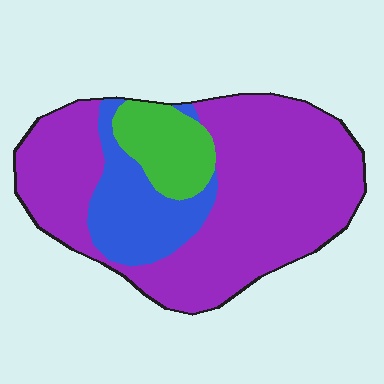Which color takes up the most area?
Purple, at roughly 70%.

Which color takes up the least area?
Green, at roughly 15%.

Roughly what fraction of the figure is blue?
Blue takes up about one sixth (1/6) of the figure.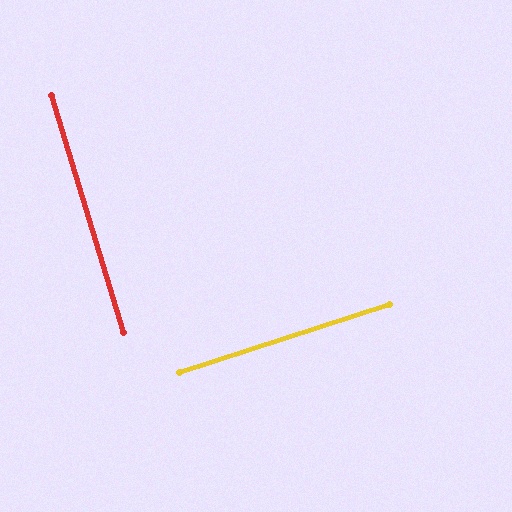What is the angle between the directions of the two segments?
Approximately 89 degrees.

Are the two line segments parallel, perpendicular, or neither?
Perpendicular — they meet at approximately 89°.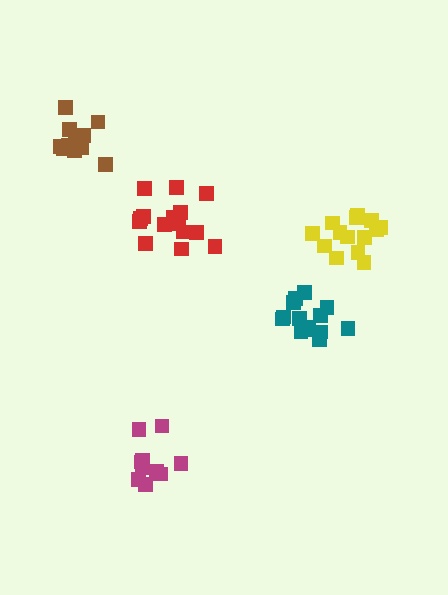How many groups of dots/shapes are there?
There are 5 groups.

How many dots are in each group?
Group 1: 14 dots, Group 2: 11 dots, Group 3: 15 dots, Group 4: 14 dots, Group 5: 10 dots (64 total).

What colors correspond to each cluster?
The clusters are colored: teal, brown, red, yellow, magenta.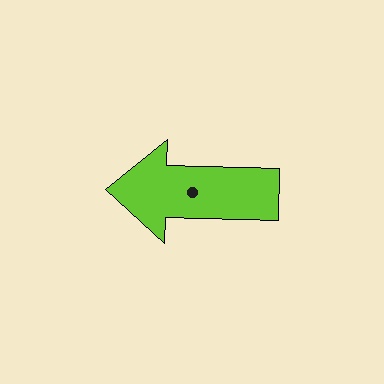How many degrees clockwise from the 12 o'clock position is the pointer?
Approximately 272 degrees.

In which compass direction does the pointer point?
West.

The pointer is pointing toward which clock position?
Roughly 9 o'clock.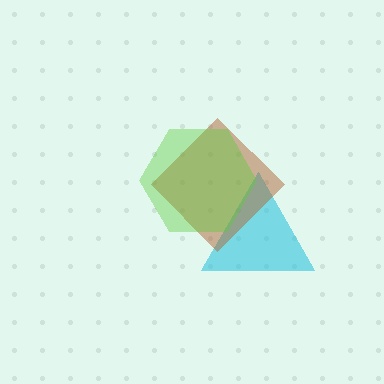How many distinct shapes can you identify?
There are 3 distinct shapes: a cyan triangle, a brown diamond, a lime hexagon.